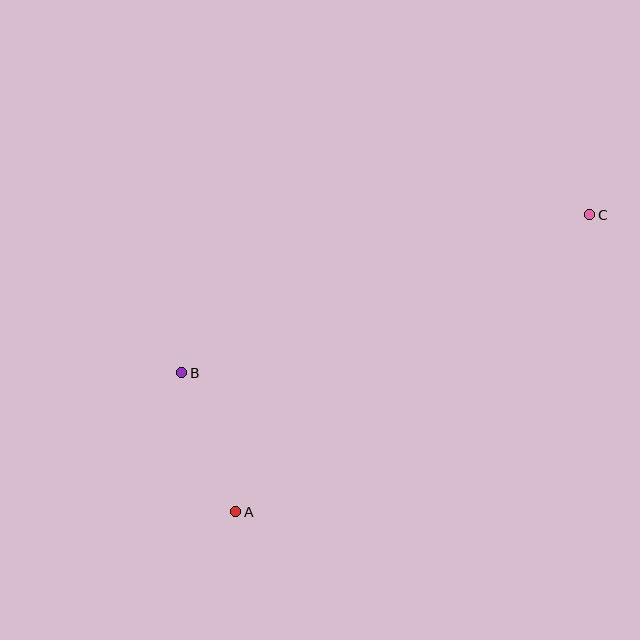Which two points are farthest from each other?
Points A and C are farthest from each other.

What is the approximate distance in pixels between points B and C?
The distance between B and C is approximately 437 pixels.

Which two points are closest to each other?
Points A and B are closest to each other.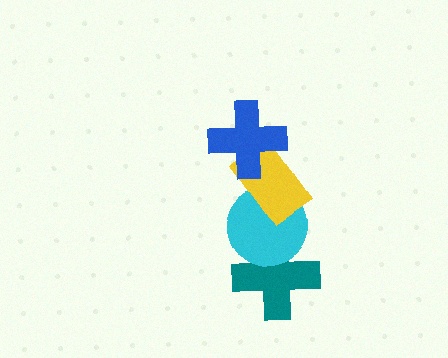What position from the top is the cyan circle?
The cyan circle is 3rd from the top.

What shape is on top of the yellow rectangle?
The blue cross is on top of the yellow rectangle.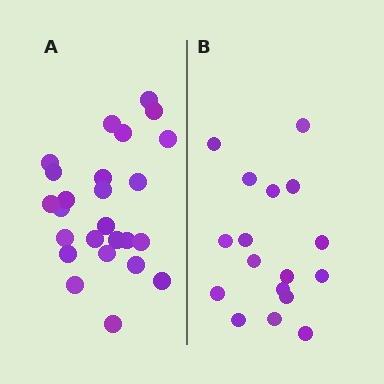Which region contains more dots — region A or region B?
Region A (the left region) has more dots.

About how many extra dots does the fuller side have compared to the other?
Region A has roughly 8 or so more dots than region B.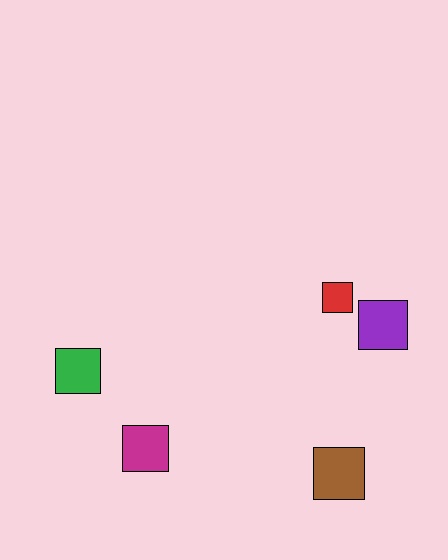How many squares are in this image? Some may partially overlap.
There are 5 squares.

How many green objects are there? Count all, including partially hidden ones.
There is 1 green object.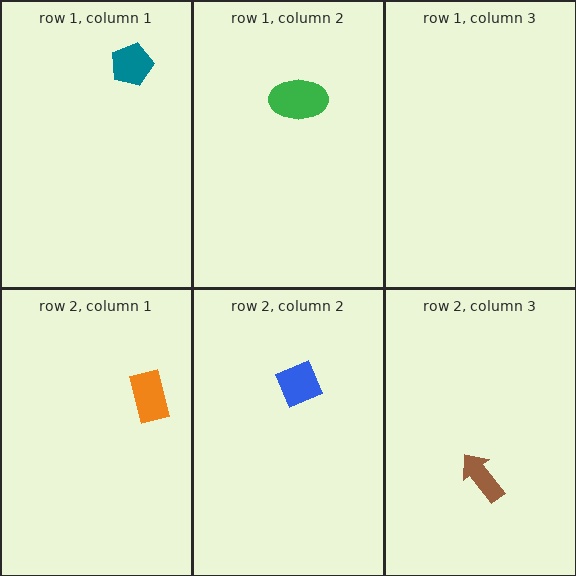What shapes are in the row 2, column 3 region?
The brown arrow.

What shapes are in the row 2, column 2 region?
The blue diamond.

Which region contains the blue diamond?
The row 2, column 2 region.